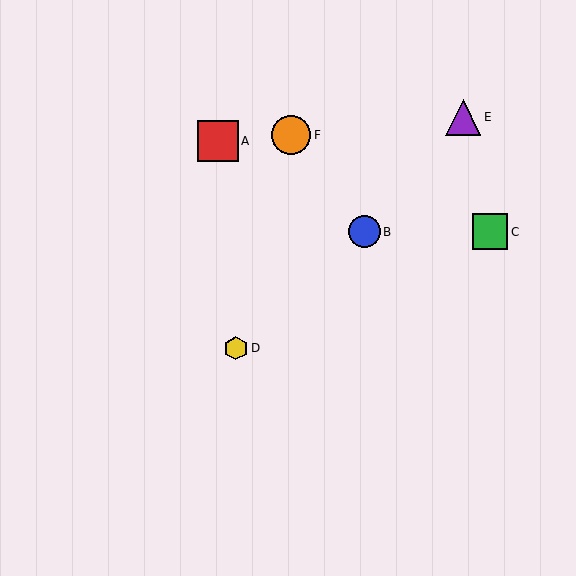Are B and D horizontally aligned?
No, B is at y≈232 and D is at y≈348.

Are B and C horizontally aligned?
Yes, both are at y≈232.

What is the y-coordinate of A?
Object A is at y≈141.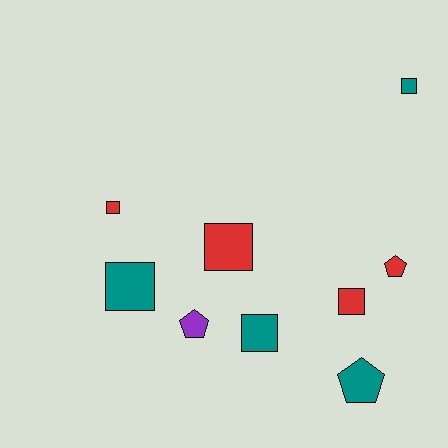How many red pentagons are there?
There is 1 red pentagon.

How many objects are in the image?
There are 9 objects.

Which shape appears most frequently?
Square, with 6 objects.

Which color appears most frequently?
Red, with 4 objects.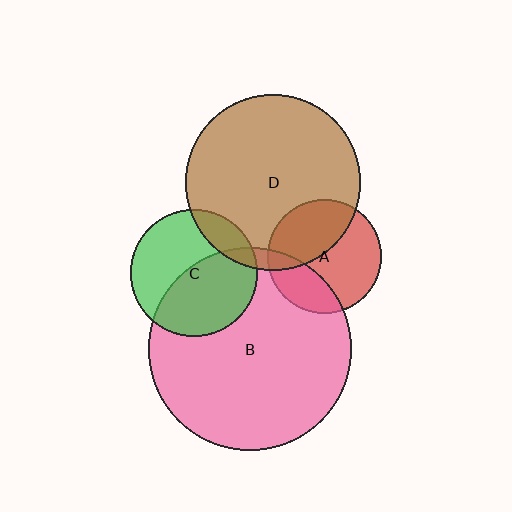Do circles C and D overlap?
Yes.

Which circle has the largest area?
Circle B (pink).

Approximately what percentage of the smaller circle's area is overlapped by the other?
Approximately 15%.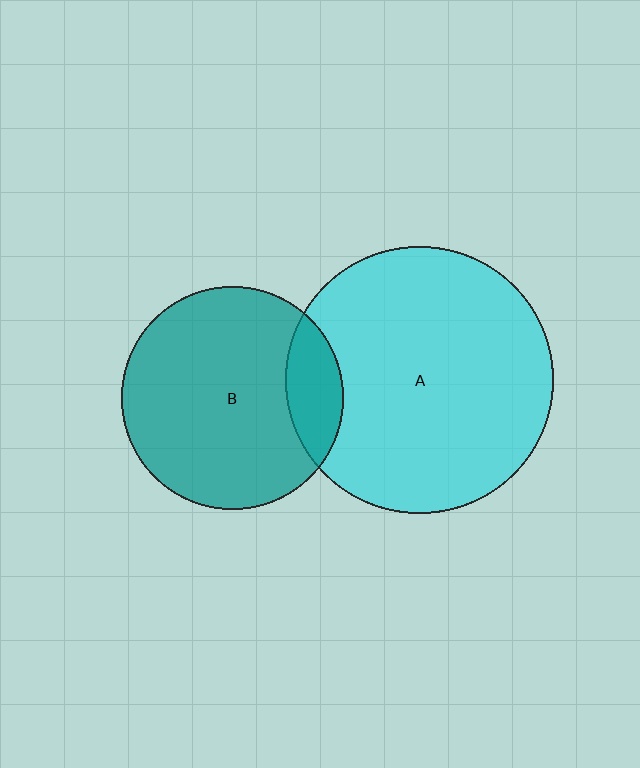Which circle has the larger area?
Circle A (cyan).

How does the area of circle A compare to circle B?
Approximately 1.4 times.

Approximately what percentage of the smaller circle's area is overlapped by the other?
Approximately 15%.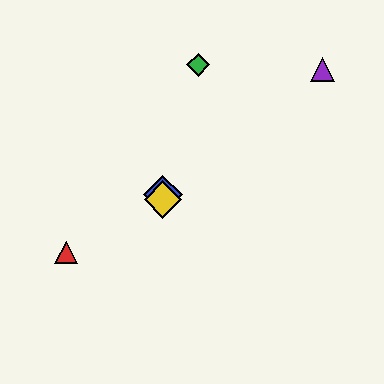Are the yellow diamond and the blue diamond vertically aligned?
Yes, both are at x≈163.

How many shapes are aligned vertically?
2 shapes (the blue diamond, the yellow diamond) are aligned vertically.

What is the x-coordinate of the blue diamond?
The blue diamond is at x≈163.